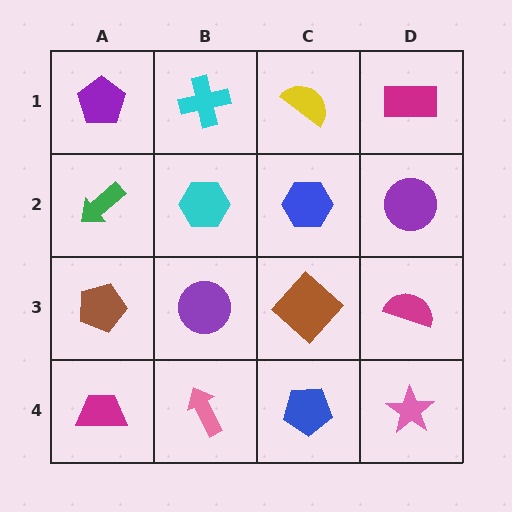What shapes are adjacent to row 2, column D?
A magenta rectangle (row 1, column D), a magenta semicircle (row 3, column D), a blue hexagon (row 2, column C).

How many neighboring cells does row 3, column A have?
3.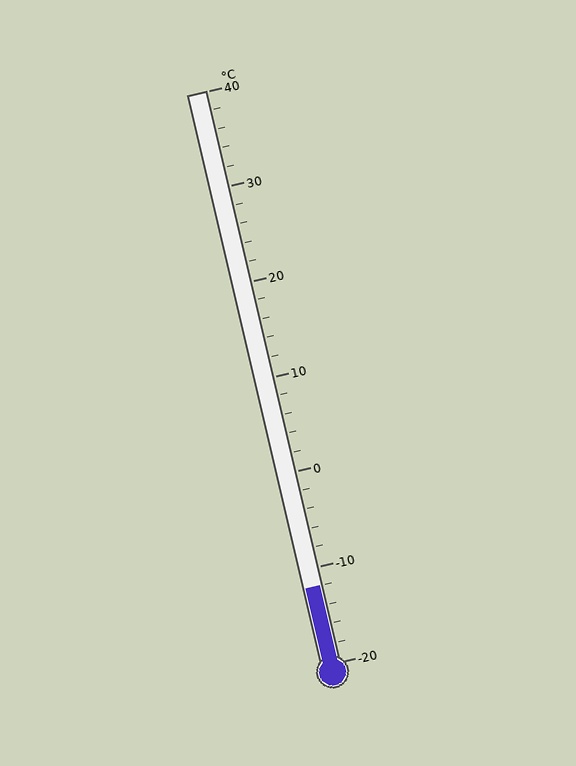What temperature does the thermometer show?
The thermometer shows approximately -12°C.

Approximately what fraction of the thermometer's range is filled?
The thermometer is filled to approximately 15% of its range.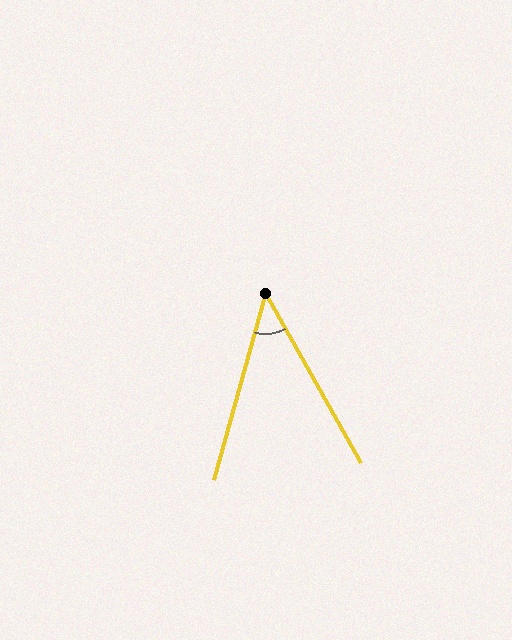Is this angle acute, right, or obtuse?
It is acute.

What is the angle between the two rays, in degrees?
Approximately 45 degrees.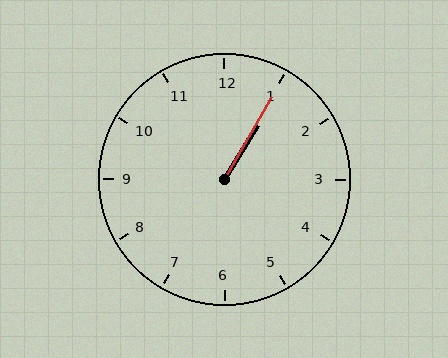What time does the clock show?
1:05.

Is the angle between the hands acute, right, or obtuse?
It is acute.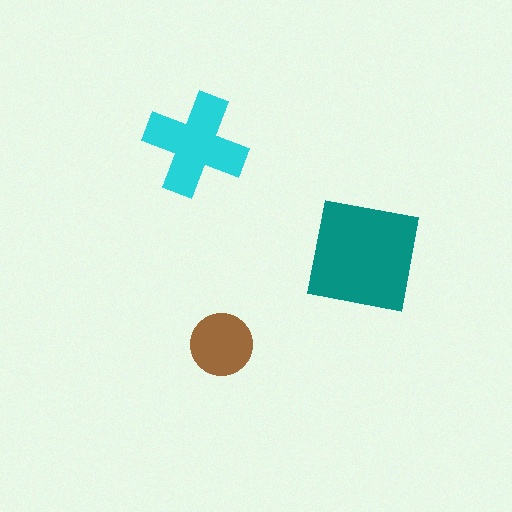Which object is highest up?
The cyan cross is topmost.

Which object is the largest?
The teal square.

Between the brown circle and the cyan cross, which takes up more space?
The cyan cross.